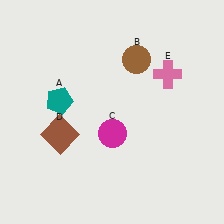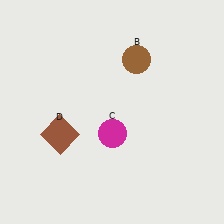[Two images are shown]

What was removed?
The pink cross (E), the teal pentagon (A) were removed in Image 2.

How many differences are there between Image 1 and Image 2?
There are 2 differences between the two images.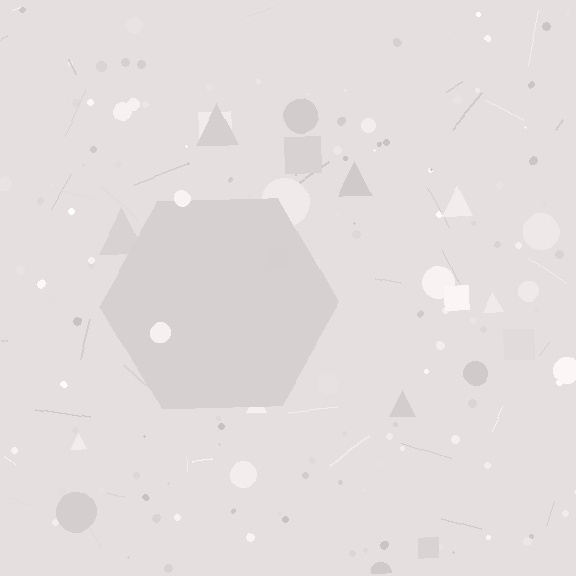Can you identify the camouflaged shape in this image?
The camouflaged shape is a hexagon.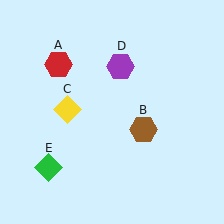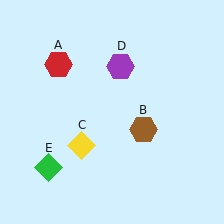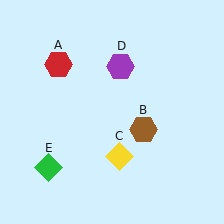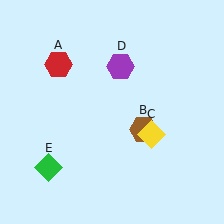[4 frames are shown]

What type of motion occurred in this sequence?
The yellow diamond (object C) rotated counterclockwise around the center of the scene.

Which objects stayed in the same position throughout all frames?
Red hexagon (object A) and brown hexagon (object B) and purple hexagon (object D) and green diamond (object E) remained stationary.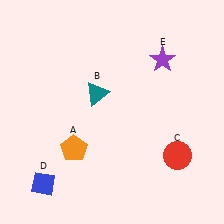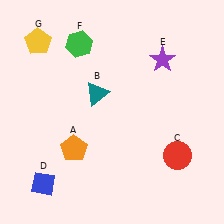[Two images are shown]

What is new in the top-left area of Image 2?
A yellow pentagon (G) was added in the top-left area of Image 2.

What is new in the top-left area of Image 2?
A green hexagon (F) was added in the top-left area of Image 2.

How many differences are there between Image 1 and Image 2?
There are 2 differences between the two images.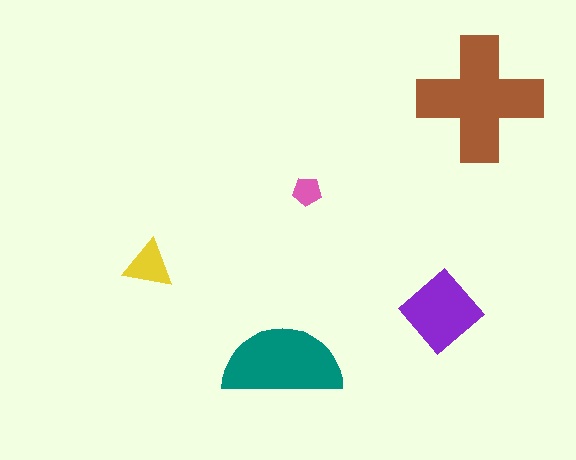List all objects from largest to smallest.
The brown cross, the teal semicircle, the purple diamond, the yellow triangle, the pink pentagon.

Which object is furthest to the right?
The brown cross is rightmost.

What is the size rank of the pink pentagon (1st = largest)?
5th.